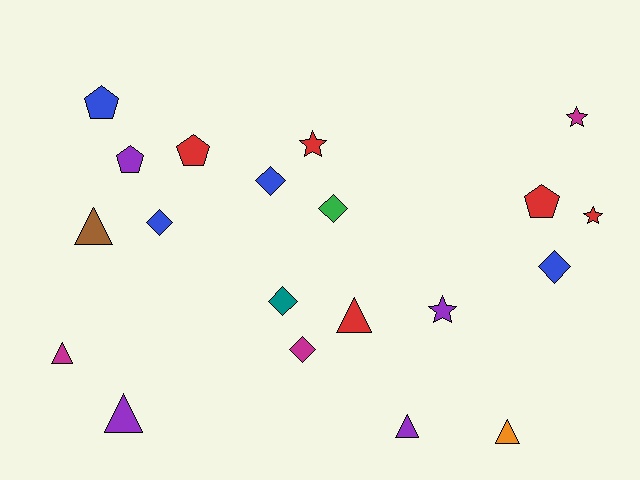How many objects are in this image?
There are 20 objects.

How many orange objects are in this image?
There is 1 orange object.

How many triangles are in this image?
There are 6 triangles.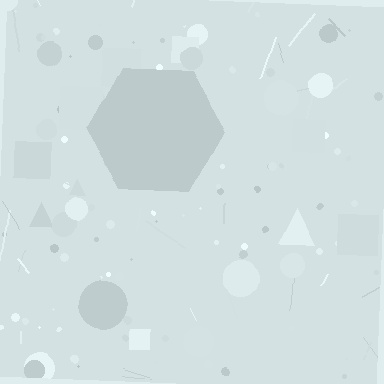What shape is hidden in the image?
A hexagon is hidden in the image.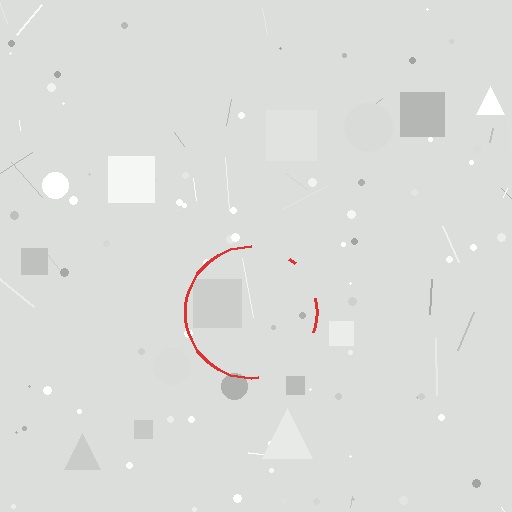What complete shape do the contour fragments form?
The contour fragments form a circle.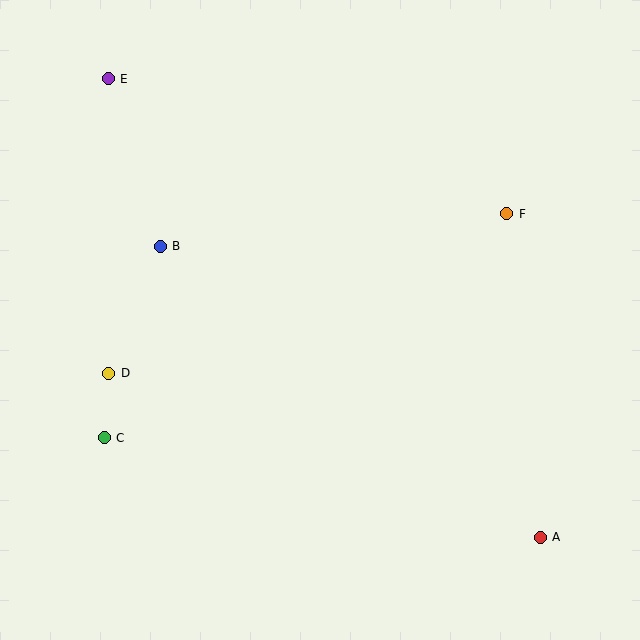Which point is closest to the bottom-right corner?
Point A is closest to the bottom-right corner.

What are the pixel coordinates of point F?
Point F is at (507, 214).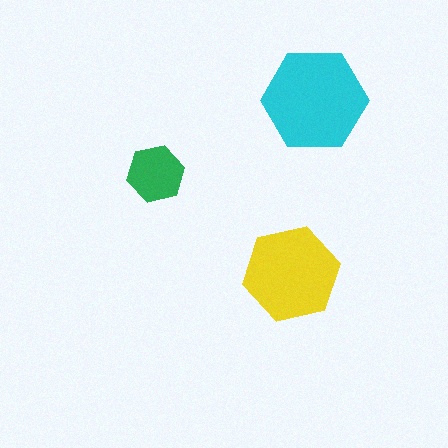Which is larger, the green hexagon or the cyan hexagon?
The cyan one.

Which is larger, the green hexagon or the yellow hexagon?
The yellow one.